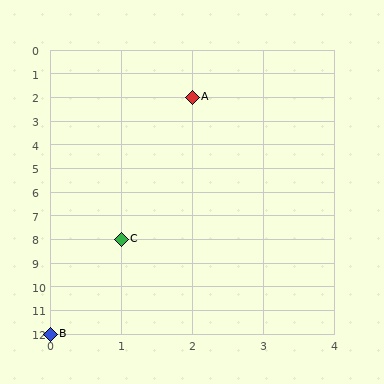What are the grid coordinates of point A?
Point A is at grid coordinates (2, 2).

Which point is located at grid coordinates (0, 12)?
Point B is at (0, 12).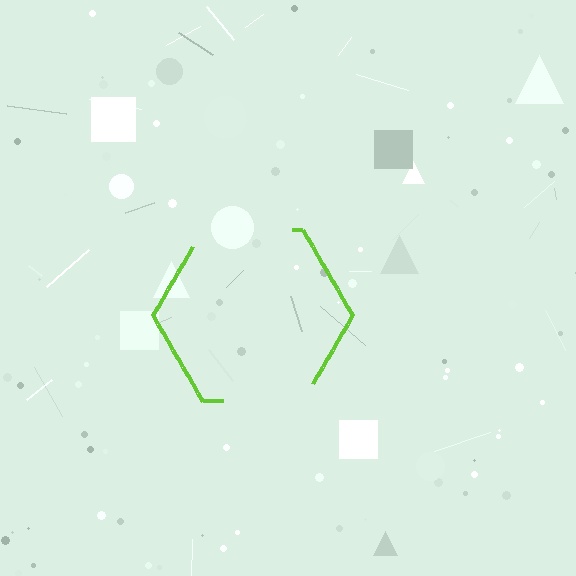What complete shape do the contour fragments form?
The contour fragments form a hexagon.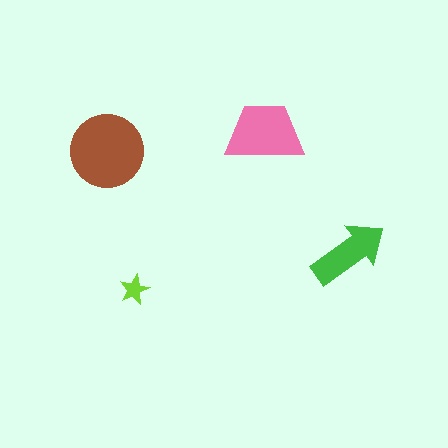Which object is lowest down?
The lime star is bottommost.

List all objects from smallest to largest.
The lime star, the green arrow, the pink trapezoid, the brown circle.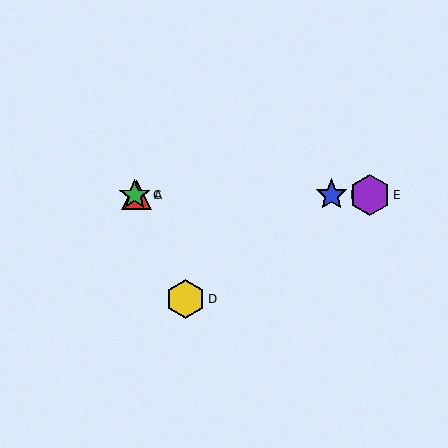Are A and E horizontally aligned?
Yes, both are at y≈195.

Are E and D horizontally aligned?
No, E is at y≈195 and D is at y≈299.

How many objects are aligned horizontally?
4 objects (A, B, C, E) are aligned horizontally.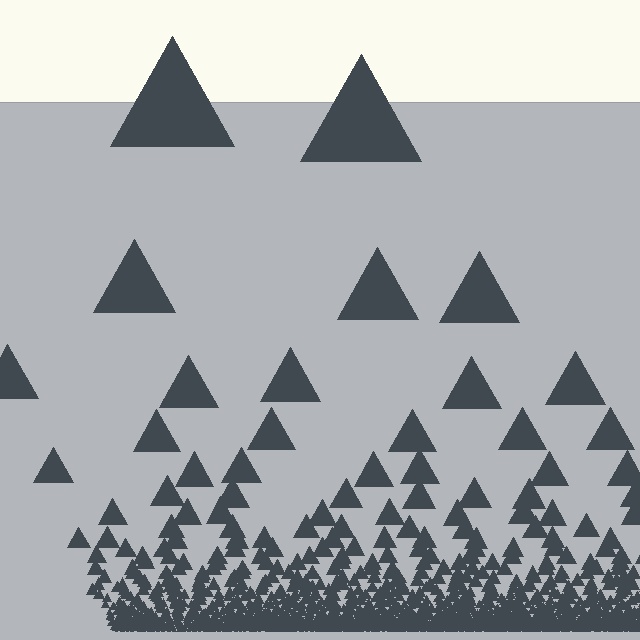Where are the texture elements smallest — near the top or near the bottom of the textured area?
Near the bottom.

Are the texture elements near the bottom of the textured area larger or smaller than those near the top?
Smaller. The gradient is inverted — elements near the bottom are smaller and denser.